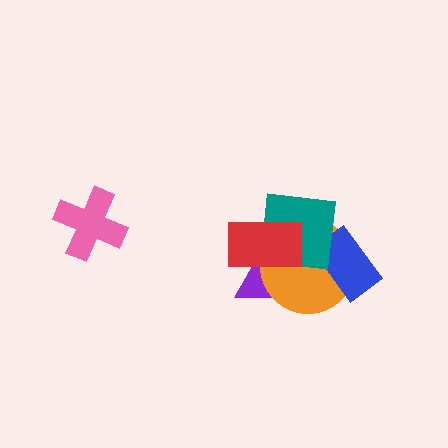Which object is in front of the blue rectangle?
The teal square is in front of the blue rectangle.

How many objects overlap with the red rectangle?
3 objects overlap with the red rectangle.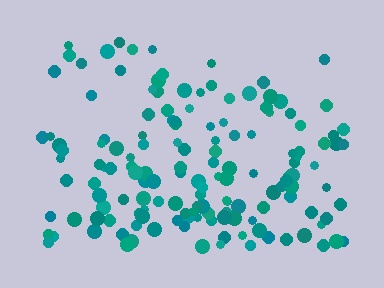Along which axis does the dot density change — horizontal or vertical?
Vertical.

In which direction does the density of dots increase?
From top to bottom, with the bottom side densest.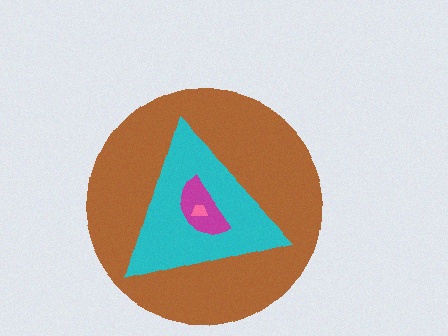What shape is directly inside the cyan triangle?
The magenta semicircle.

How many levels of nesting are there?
4.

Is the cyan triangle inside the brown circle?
Yes.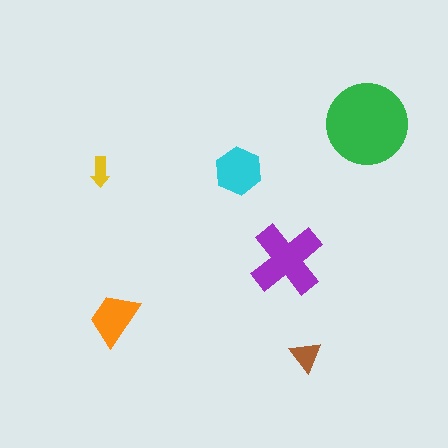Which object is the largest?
The green circle.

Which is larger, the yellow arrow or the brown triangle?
The brown triangle.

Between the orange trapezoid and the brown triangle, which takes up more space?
The orange trapezoid.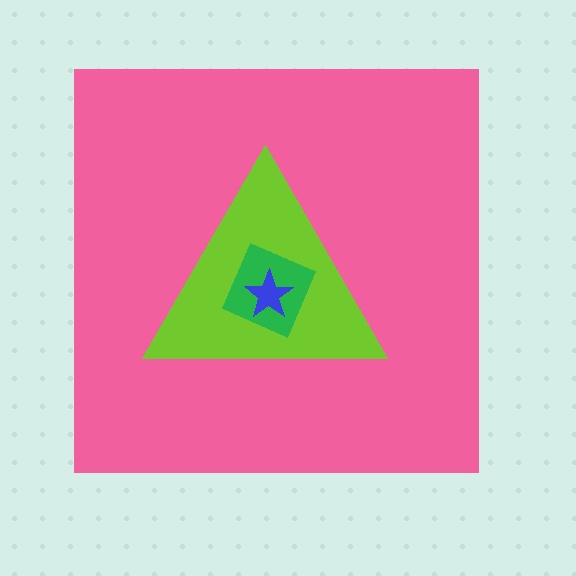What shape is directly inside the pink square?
The lime triangle.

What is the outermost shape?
The pink square.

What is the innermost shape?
The blue star.